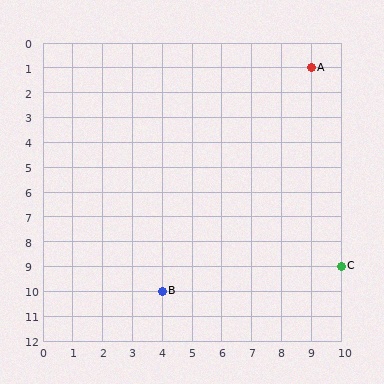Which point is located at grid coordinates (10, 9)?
Point C is at (10, 9).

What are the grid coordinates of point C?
Point C is at grid coordinates (10, 9).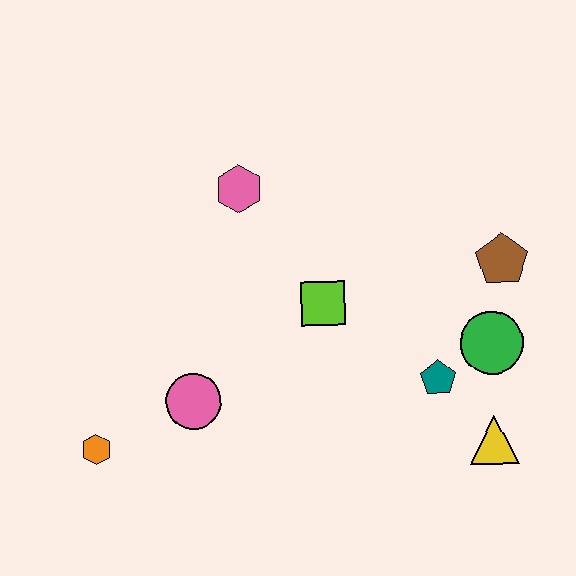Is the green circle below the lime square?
Yes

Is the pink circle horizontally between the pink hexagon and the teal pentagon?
No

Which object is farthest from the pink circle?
The brown pentagon is farthest from the pink circle.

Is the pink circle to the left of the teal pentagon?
Yes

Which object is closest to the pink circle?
The orange hexagon is closest to the pink circle.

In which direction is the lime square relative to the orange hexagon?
The lime square is to the right of the orange hexagon.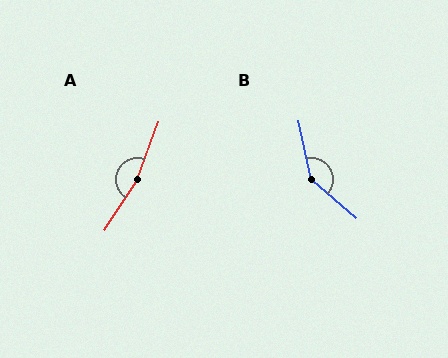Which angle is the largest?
A, at approximately 168 degrees.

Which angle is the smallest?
B, at approximately 143 degrees.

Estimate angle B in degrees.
Approximately 143 degrees.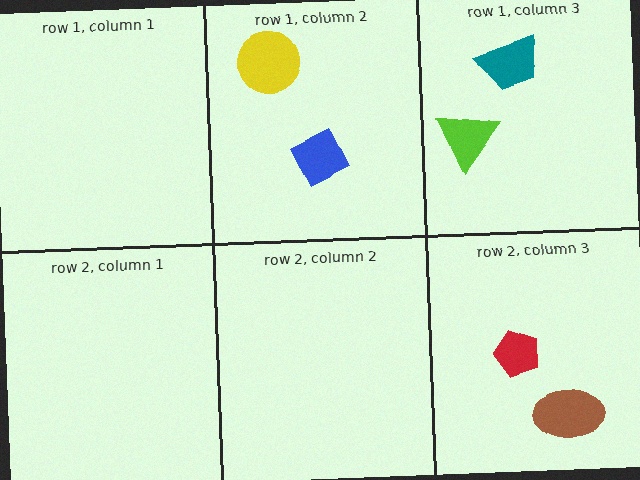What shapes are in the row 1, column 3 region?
The lime triangle, the teal trapezoid.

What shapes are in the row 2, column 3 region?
The red pentagon, the brown ellipse.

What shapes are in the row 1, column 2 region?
The yellow circle, the blue diamond.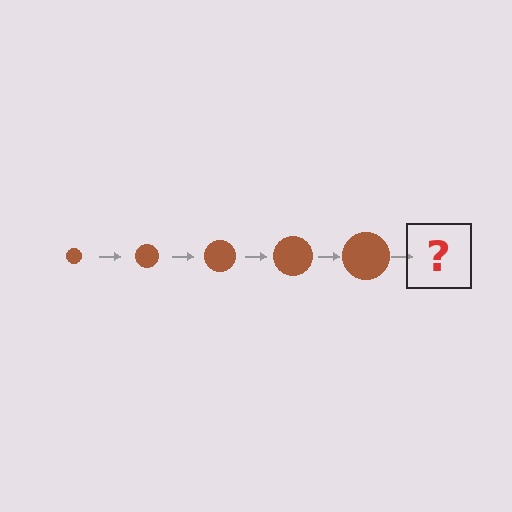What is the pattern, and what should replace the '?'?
The pattern is that the circle gets progressively larger each step. The '?' should be a brown circle, larger than the previous one.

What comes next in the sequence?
The next element should be a brown circle, larger than the previous one.